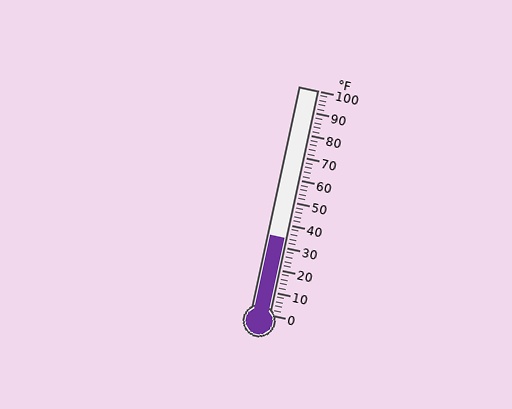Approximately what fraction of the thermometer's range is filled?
The thermometer is filled to approximately 35% of its range.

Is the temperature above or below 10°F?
The temperature is above 10°F.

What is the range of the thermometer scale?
The thermometer scale ranges from 0°F to 100°F.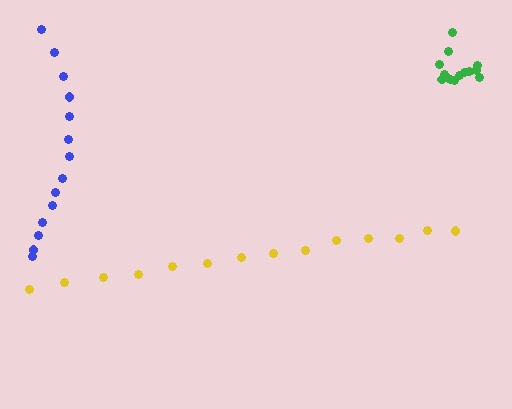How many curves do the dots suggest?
There are 3 distinct paths.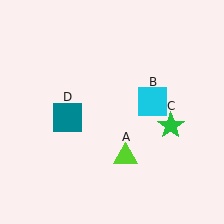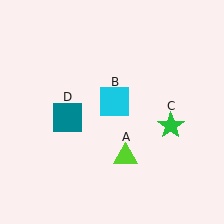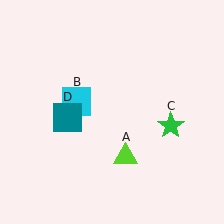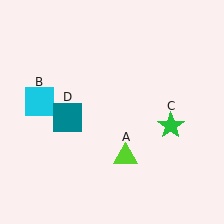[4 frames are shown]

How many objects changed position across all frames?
1 object changed position: cyan square (object B).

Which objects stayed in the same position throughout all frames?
Lime triangle (object A) and green star (object C) and teal square (object D) remained stationary.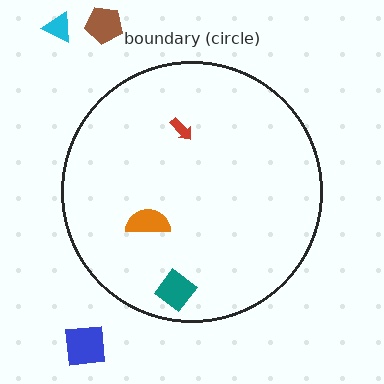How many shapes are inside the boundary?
3 inside, 3 outside.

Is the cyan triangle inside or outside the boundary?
Outside.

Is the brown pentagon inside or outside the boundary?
Outside.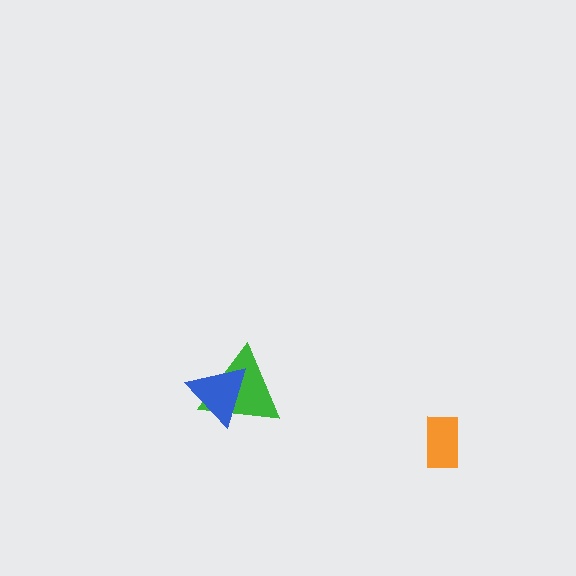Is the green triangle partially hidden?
Yes, it is partially covered by another shape.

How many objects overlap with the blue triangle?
1 object overlaps with the blue triangle.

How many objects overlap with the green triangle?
1 object overlaps with the green triangle.